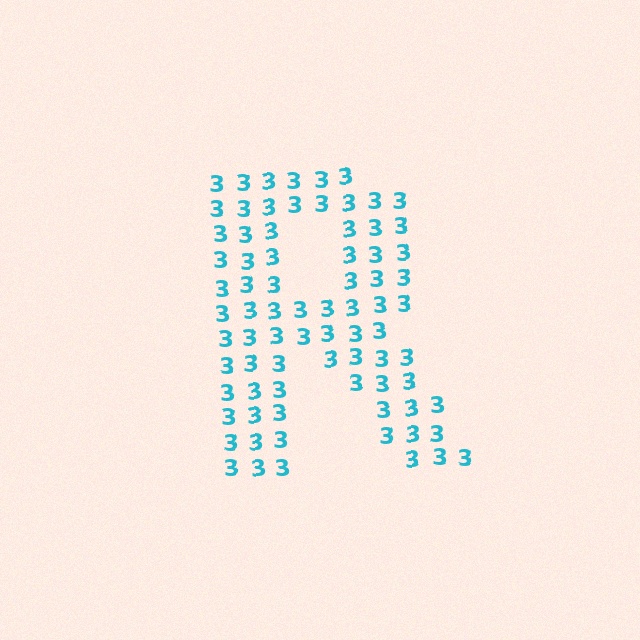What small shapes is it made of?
It is made of small digit 3's.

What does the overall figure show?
The overall figure shows the letter R.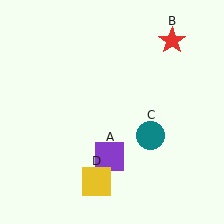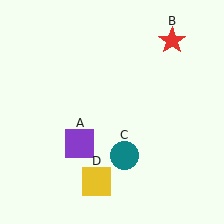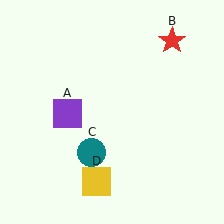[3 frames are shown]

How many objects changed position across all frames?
2 objects changed position: purple square (object A), teal circle (object C).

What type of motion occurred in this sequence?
The purple square (object A), teal circle (object C) rotated clockwise around the center of the scene.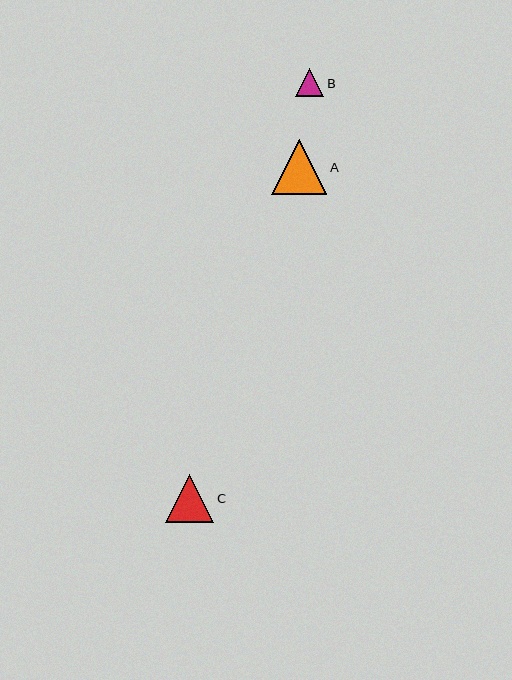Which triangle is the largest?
Triangle A is the largest with a size of approximately 55 pixels.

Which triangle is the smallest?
Triangle B is the smallest with a size of approximately 28 pixels.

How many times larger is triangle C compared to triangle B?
Triangle C is approximately 1.7 times the size of triangle B.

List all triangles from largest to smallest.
From largest to smallest: A, C, B.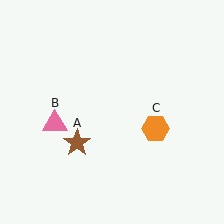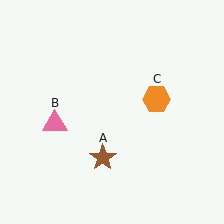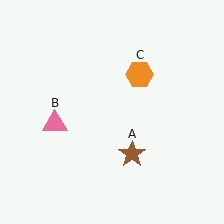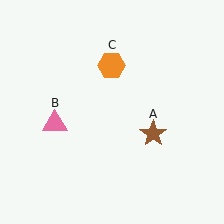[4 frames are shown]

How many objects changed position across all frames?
2 objects changed position: brown star (object A), orange hexagon (object C).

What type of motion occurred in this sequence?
The brown star (object A), orange hexagon (object C) rotated counterclockwise around the center of the scene.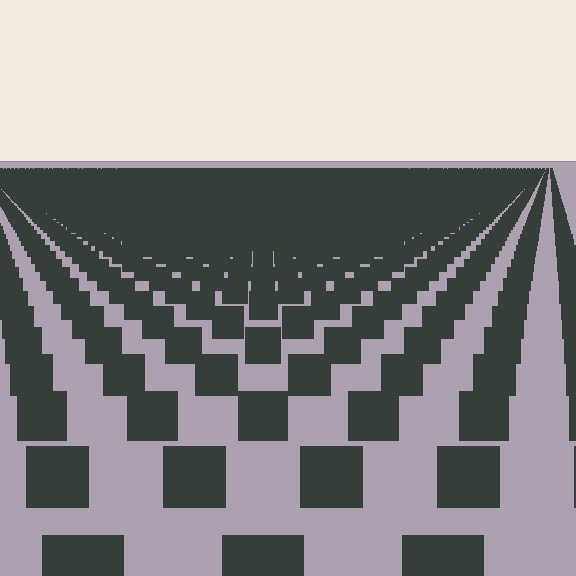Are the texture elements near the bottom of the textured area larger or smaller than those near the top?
Larger. Near the bottom, elements are closer to the viewer and appear at a bigger on-screen size.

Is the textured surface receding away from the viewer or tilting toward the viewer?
The surface is receding away from the viewer. Texture elements get smaller and denser toward the top.